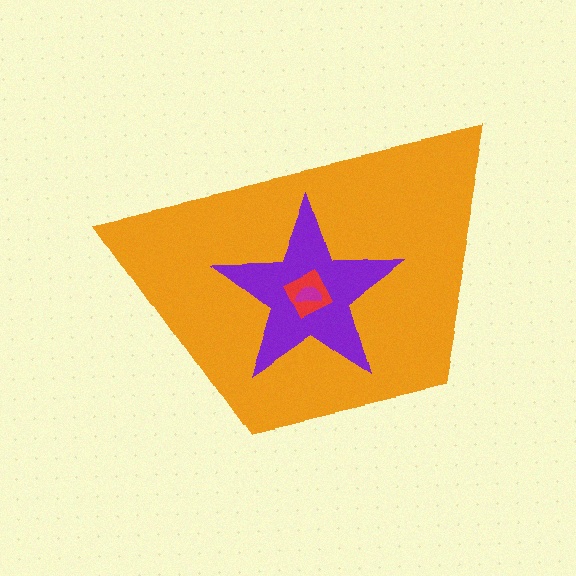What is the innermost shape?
The magenta semicircle.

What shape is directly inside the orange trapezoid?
The purple star.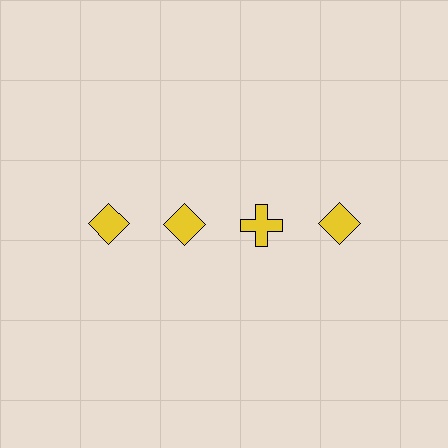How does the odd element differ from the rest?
It has a different shape: cross instead of diamond.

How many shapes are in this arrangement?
There are 4 shapes arranged in a grid pattern.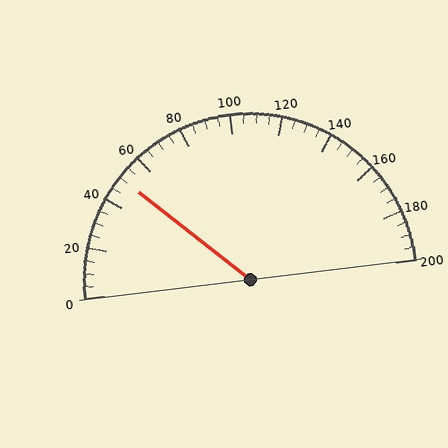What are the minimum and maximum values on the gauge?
The gauge ranges from 0 to 200.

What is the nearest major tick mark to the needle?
The nearest major tick mark is 40.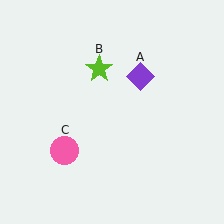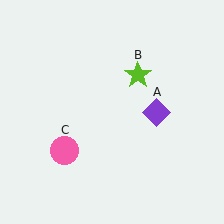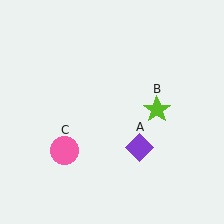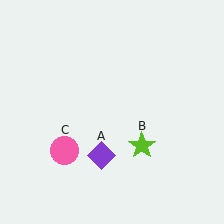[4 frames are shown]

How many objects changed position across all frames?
2 objects changed position: purple diamond (object A), lime star (object B).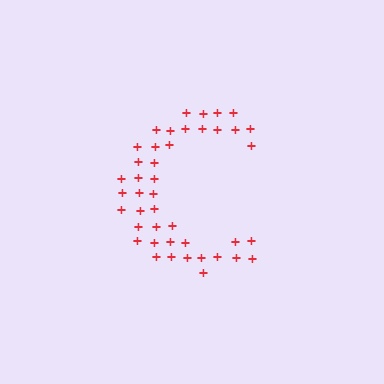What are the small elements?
The small elements are plus signs.